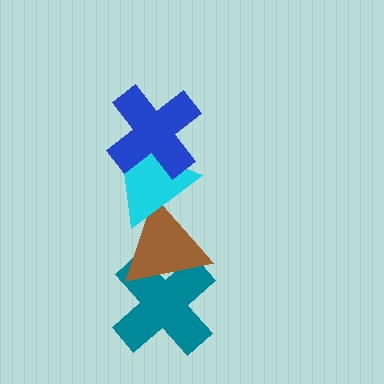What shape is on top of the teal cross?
The brown triangle is on top of the teal cross.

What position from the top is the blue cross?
The blue cross is 1st from the top.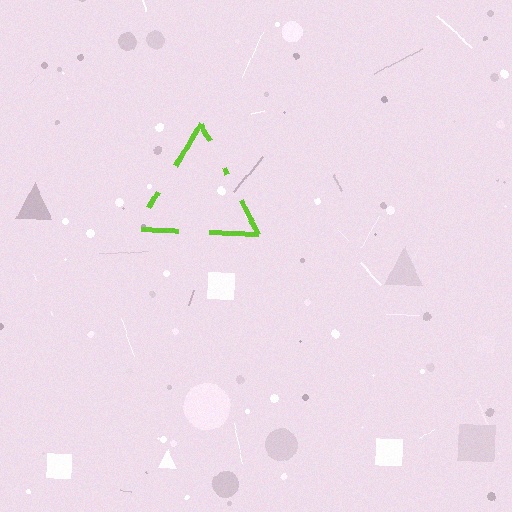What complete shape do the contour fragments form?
The contour fragments form a triangle.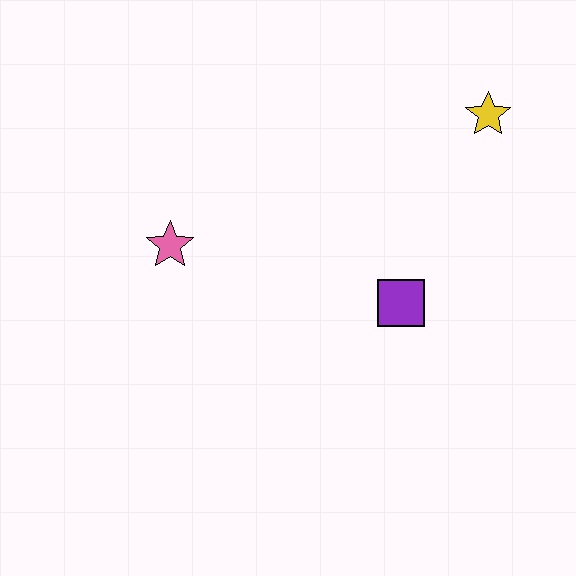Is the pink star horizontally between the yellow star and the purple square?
No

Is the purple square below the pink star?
Yes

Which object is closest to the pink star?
The purple square is closest to the pink star.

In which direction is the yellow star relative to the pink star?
The yellow star is to the right of the pink star.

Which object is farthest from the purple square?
The pink star is farthest from the purple square.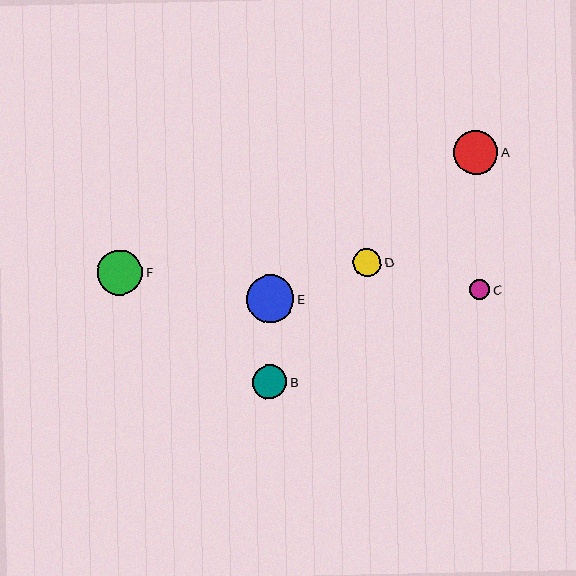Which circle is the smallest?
Circle C is the smallest with a size of approximately 20 pixels.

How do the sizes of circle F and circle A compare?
Circle F and circle A are approximately the same size.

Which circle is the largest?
Circle E is the largest with a size of approximately 48 pixels.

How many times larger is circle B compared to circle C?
Circle B is approximately 1.7 times the size of circle C.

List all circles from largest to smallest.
From largest to smallest: E, F, A, B, D, C.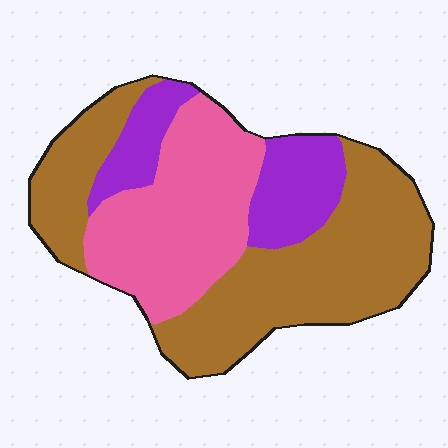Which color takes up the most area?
Brown, at roughly 50%.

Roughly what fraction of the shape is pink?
Pink takes up about one third (1/3) of the shape.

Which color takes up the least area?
Purple, at roughly 20%.